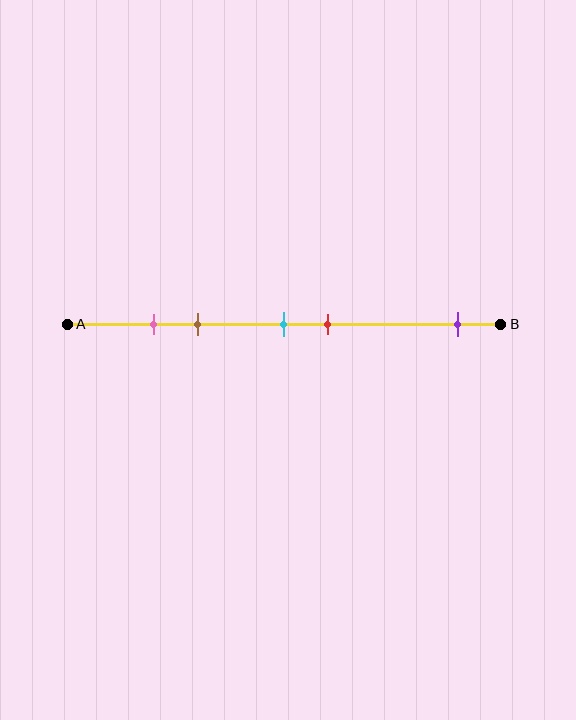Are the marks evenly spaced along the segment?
No, the marks are not evenly spaced.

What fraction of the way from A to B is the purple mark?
The purple mark is approximately 90% (0.9) of the way from A to B.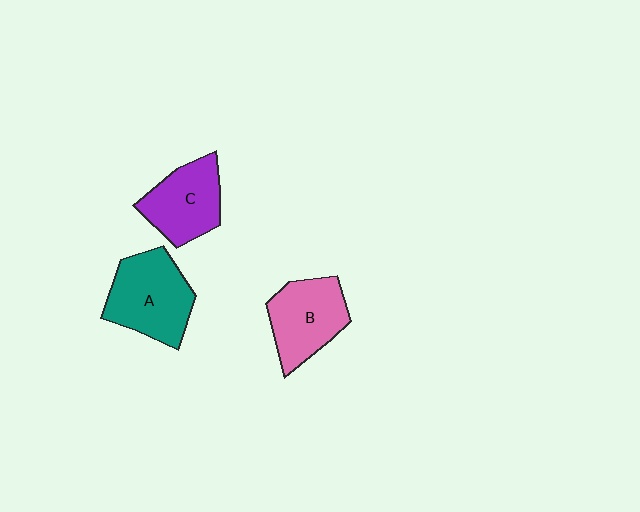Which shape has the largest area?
Shape A (teal).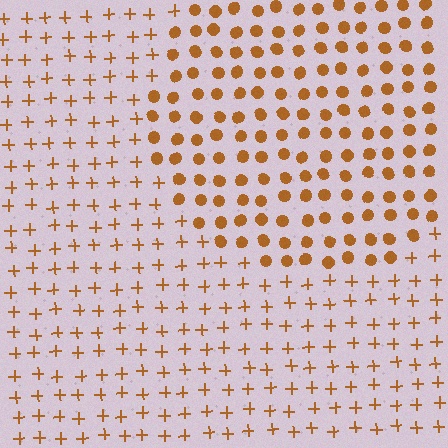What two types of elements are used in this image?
The image uses circles inside the circle region and plus signs outside it.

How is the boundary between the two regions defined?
The boundary is defined by a change in element shape: circles inside vs. plus signs outside. All elements share the same color and spacing.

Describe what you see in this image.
The image is filled with small brown elements arranged in a uniform grid. A circle-shaped region contains circles, while the surrounding area contains plus signs. The boundary is defined purely by the change in element shape.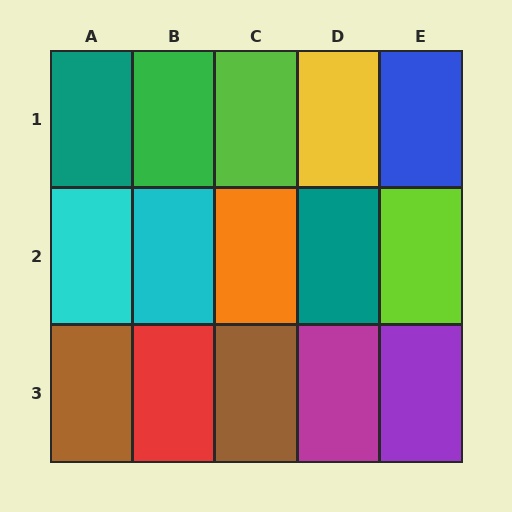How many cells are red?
1 cell is red.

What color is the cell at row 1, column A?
Teal.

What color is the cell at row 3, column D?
Magenta.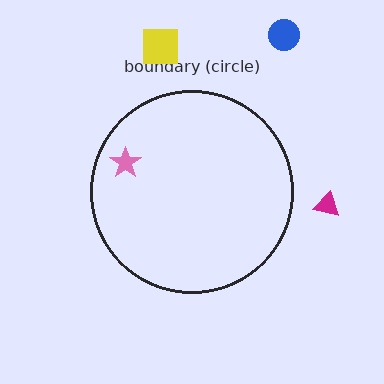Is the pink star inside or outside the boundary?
Inside.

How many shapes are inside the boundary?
1 inside, 3 outside.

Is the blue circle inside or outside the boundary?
Outside.